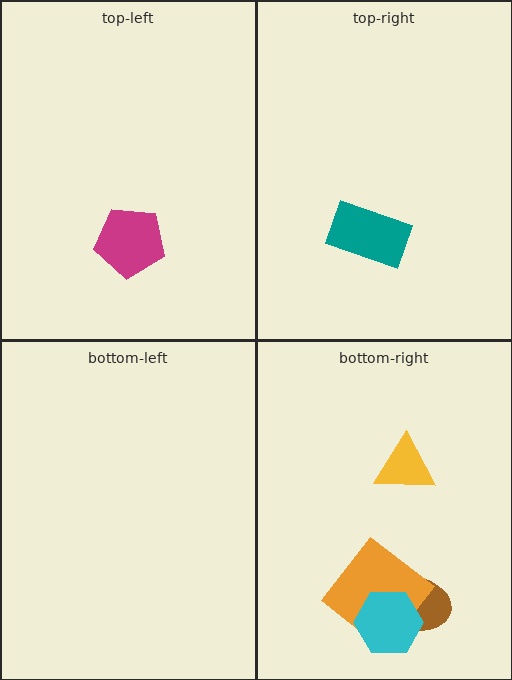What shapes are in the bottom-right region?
The yellow triangle, the brown ellipse, the orange diamond, the cyan hexagon.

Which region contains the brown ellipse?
The bottom-right region.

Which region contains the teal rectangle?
The top-right region.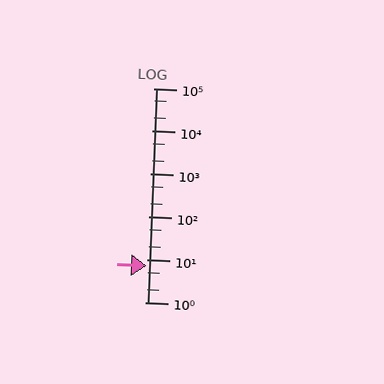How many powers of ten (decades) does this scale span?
The scale spans 5 decades, from 1 to 100000.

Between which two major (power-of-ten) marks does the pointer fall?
The pointer is between 1 and 10.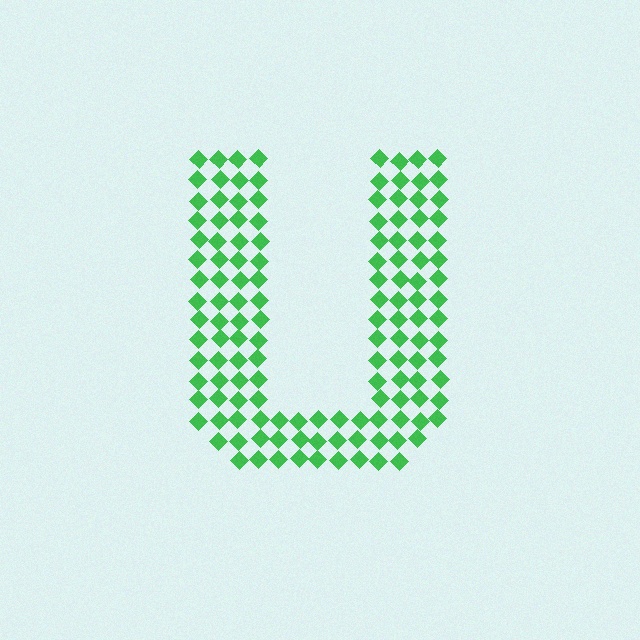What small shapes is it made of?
It is made of small diamonds.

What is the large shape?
The large shape is the letter U.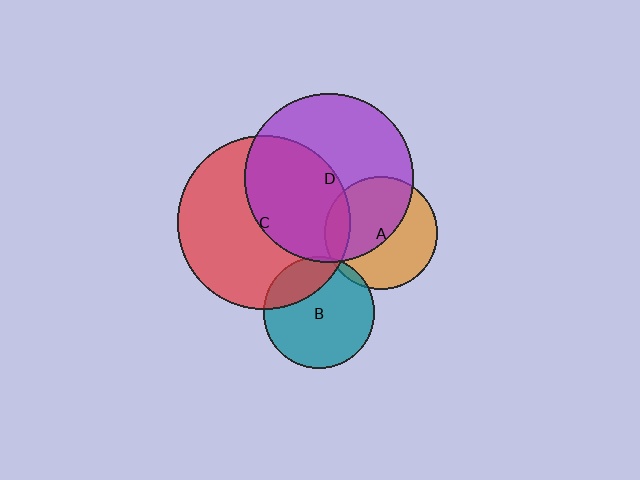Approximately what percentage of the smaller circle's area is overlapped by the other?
Approximately 15%.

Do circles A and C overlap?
Yes.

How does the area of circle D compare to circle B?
Approximately 2.3 times.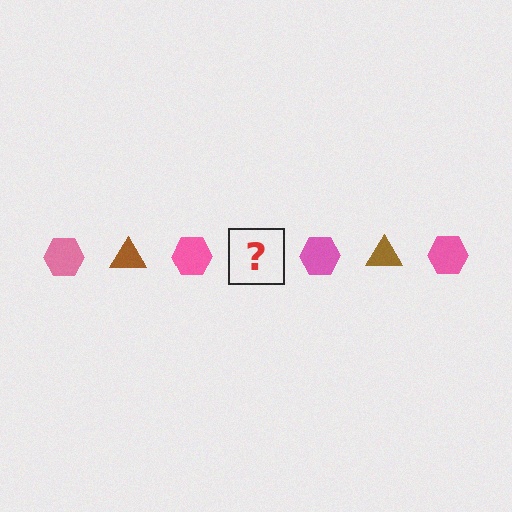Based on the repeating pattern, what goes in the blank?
The blank should be a brown triangle.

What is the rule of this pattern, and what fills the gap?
The rule is that the pattern alternates between pink hexagon and brown triangle. The gap should be filled with a brown triangle.